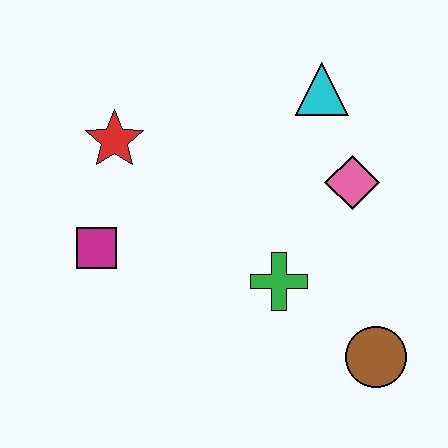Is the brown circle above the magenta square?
No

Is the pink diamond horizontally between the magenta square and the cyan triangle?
No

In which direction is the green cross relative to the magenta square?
The green cross is to the right of the magenta square.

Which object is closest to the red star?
The magenta square is closest to the red star.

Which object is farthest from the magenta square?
The brown circle is farthest from the magenta square.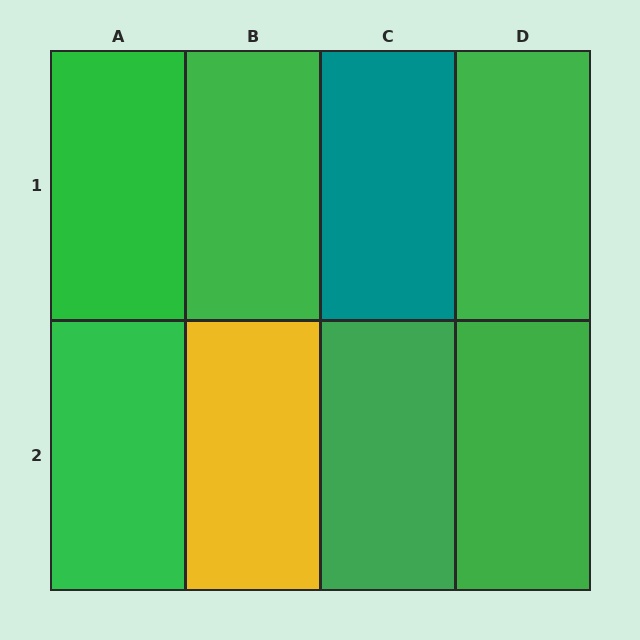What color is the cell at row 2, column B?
Yellow.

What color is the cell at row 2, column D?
Green.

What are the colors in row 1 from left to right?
Green, green, teal, green.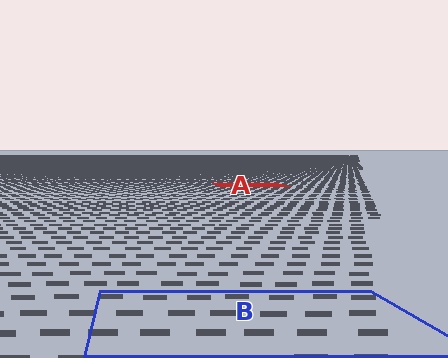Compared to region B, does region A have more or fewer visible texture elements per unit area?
Region A has more texture elements per unit area — they are packed more densely because it is farther away.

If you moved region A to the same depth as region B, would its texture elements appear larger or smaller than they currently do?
They would appear larger. At a closer depth, the same texture elements are projected at a bigger on-screen size.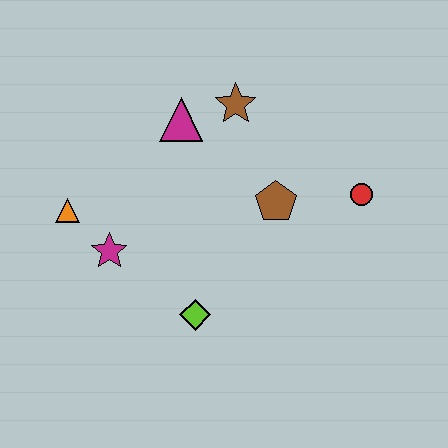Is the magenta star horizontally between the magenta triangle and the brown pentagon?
No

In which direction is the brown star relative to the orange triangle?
The brown star is to the right of the orange triangle.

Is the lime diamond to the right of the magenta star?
Yes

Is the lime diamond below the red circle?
Yes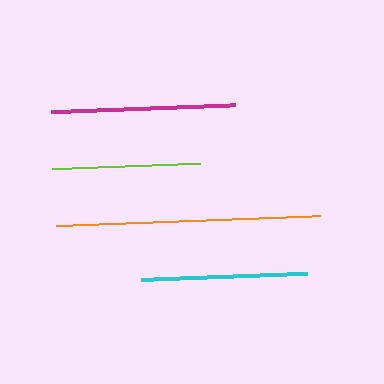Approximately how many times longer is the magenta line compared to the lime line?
The magenta line is approximately 1.2 times the length of the lime line.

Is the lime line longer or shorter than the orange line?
The orange line is longer than the lime line.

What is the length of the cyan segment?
The cyan segment is approximately 166 pixels long.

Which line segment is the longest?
The orange line is the longest at approximately 264 pixels.